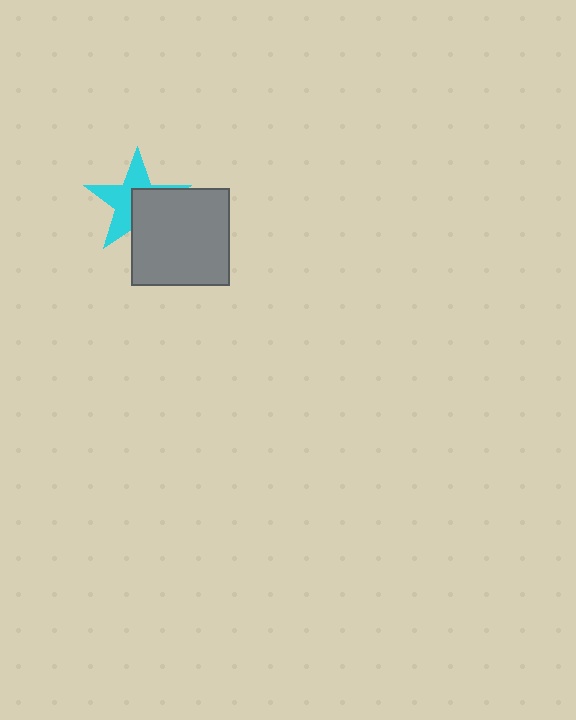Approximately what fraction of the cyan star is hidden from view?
Roughly 45% of the cyan star is hidden behind the gray square.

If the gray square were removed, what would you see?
You would see the complete cyan star.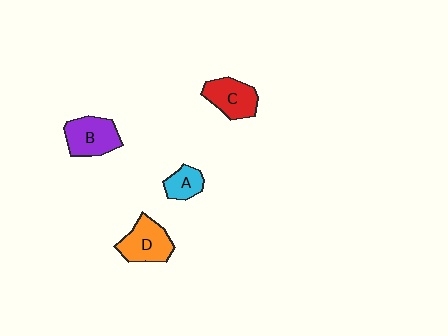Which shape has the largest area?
Shape D (orange).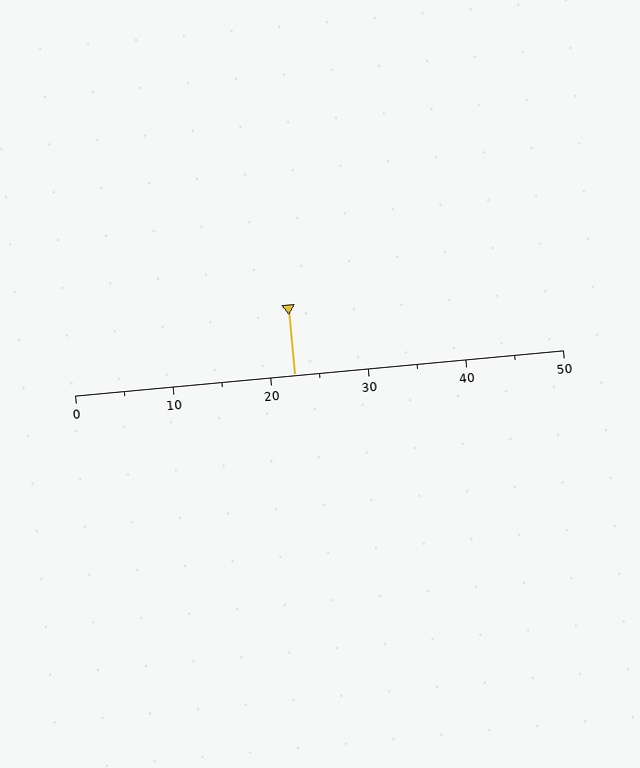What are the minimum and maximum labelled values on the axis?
The axis runs from 0 to 50.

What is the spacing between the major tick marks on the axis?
The major ticks are spaced 10 apart.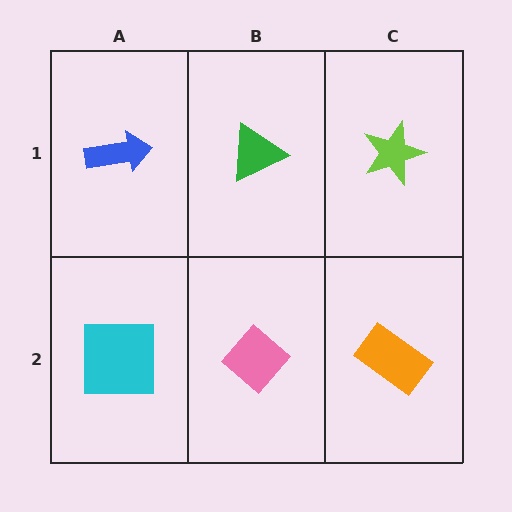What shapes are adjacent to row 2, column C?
A lime star (row 1, column C), a pink diamond (row 2, column B).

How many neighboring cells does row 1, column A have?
2.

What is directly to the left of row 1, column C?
A green triangle.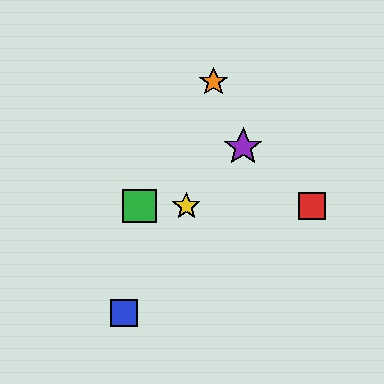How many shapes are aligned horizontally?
3 shapes (the red square, the green square, the yellow star) are aligned horizontally.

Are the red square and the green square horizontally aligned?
Yes, both are at y≈206.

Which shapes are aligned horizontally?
The red square, the green square, the yellow star are aligned horizontally.